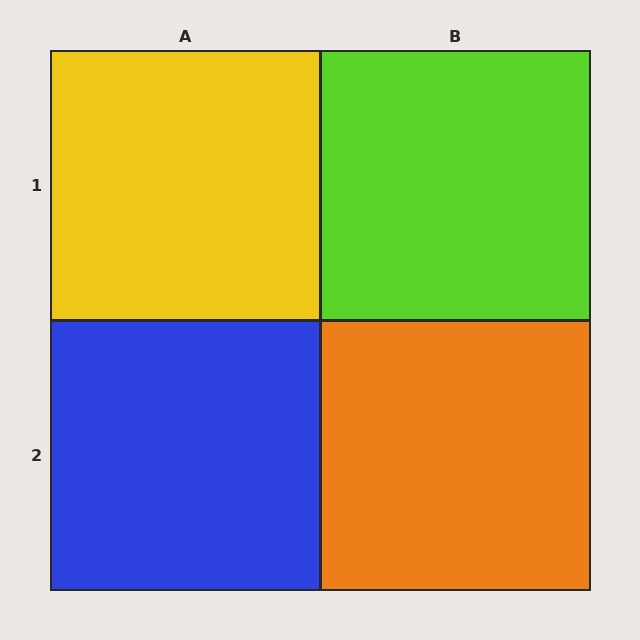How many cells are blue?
1 cell is blue.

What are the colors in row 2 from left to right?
Blue, orange.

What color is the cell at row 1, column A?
Yellow.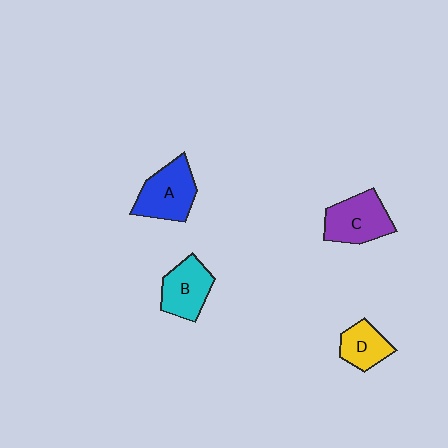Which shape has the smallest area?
Shape D (yellow).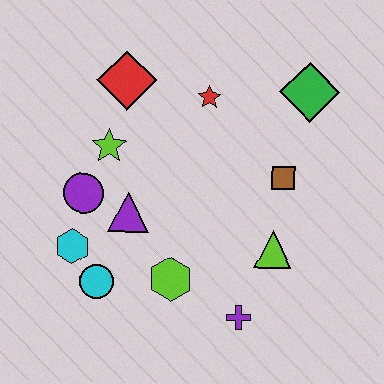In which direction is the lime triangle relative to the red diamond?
The lime triangle is below the red diamond.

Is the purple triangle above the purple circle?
No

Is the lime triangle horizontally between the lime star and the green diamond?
Yes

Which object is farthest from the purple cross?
The red diamond is farthest from the purple cross.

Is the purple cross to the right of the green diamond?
No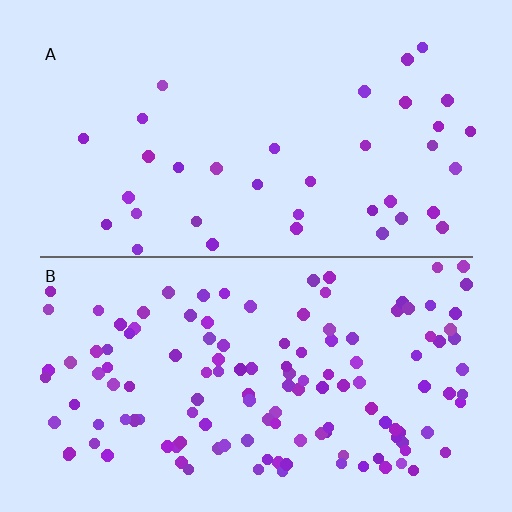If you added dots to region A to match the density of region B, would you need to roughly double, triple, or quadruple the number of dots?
Approximately quadruple.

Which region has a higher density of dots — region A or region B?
B (the bottom).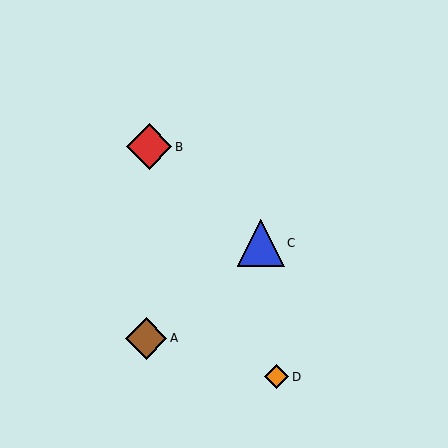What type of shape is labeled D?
Shape D is an orange diamond.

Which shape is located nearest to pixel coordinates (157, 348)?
The brown diamond (labeled A) at (146, 339) is nearest to that location.